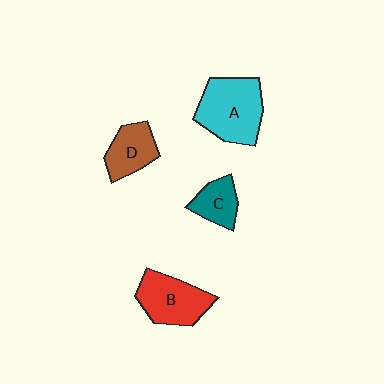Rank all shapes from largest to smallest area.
From largest to smallest: A (cyan), B (red), D (brown), C (teal).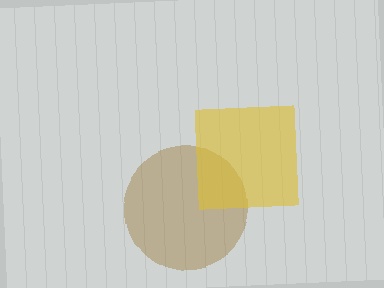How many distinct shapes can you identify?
There are 2 distinct shapes: a brown circle, a yellow square.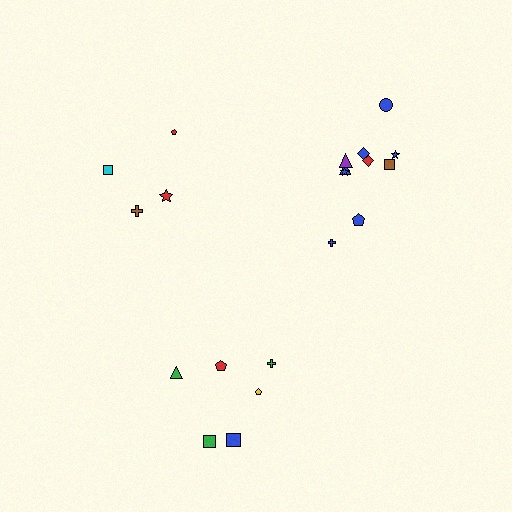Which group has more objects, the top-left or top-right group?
The top-right group.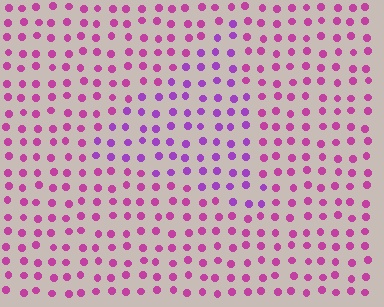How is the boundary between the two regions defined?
The boundary is defined purely by a slight shift in hue (about 30 degrees). Spacing, size, and orientation are identical on both sides.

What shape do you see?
I see a triangle.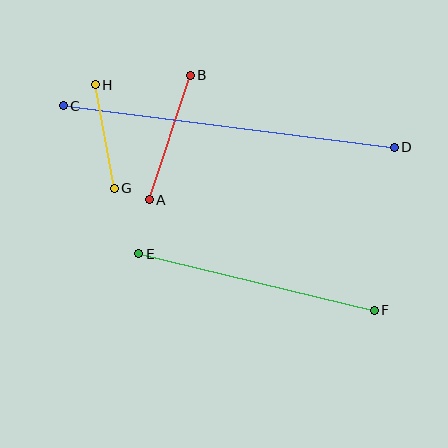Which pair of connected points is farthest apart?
Points C and D are farthest apart.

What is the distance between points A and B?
The distance is approximately 131 pixels.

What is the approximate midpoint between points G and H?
The midpoint is at approximately (105, 136) pixels.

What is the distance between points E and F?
The distance is approximately 242 pixels.